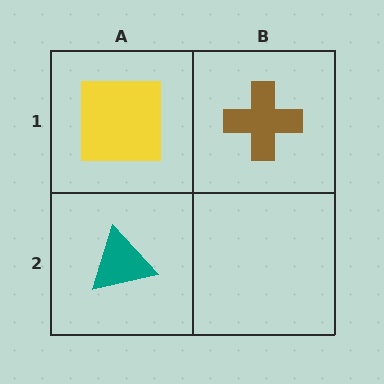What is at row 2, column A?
A teal triangle.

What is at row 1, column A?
A yellow square.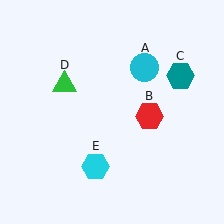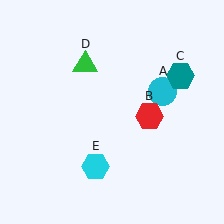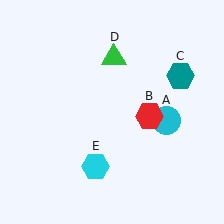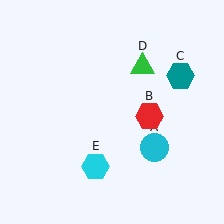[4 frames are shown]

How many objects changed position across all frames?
2 objects changed position: cyan circle (object A), green triangle (object D).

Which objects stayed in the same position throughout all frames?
Red hexagon (object B) and teal hexagon (object C) and cyan hexagon (object E) remained stationary.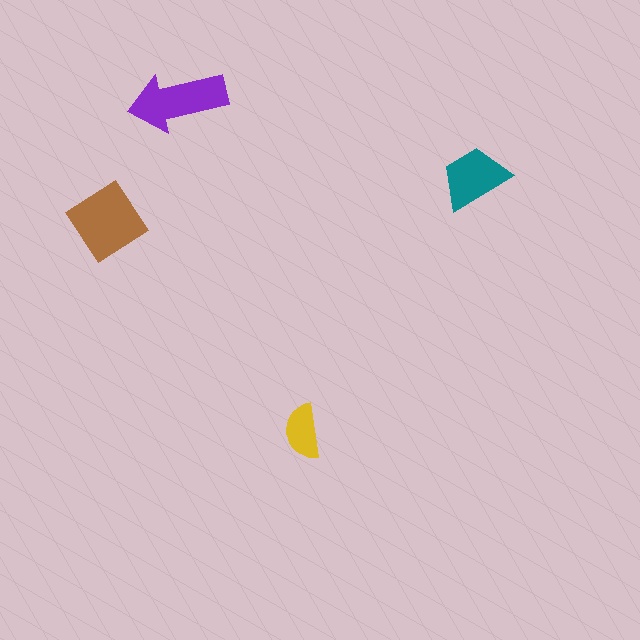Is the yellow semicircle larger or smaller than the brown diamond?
Smaller.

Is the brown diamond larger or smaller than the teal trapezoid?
Larger.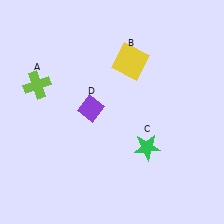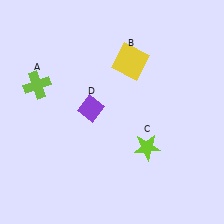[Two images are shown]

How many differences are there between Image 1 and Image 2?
There is 1 difference between the two images.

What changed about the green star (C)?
In Image 1, C is green. In Image 2, it changed to lime.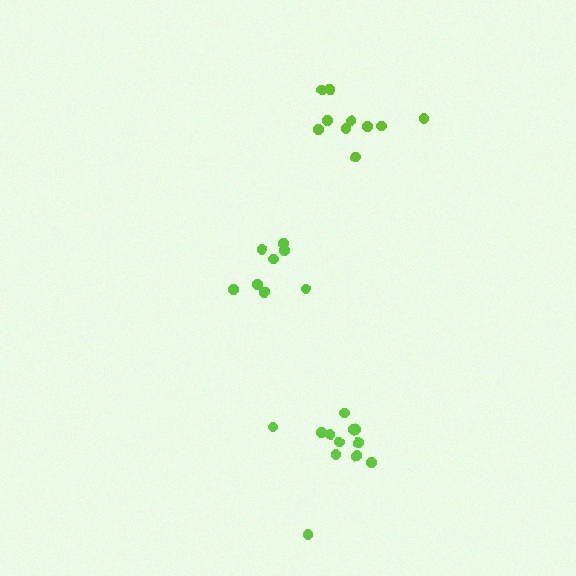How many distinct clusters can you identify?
There are 3 distinct clusters.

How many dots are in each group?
Group 1: 12 dots, Group 2: 10 dots, Group 3: 8 dots (30 total).